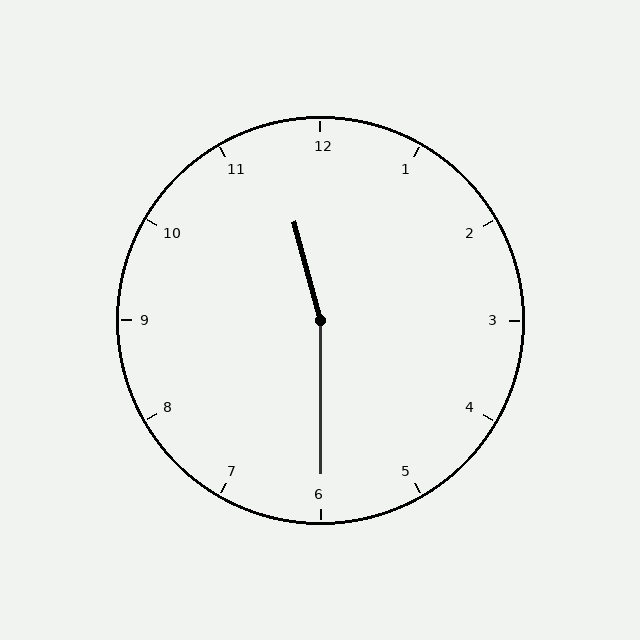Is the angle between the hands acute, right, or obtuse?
It is obtuse.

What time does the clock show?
11:30.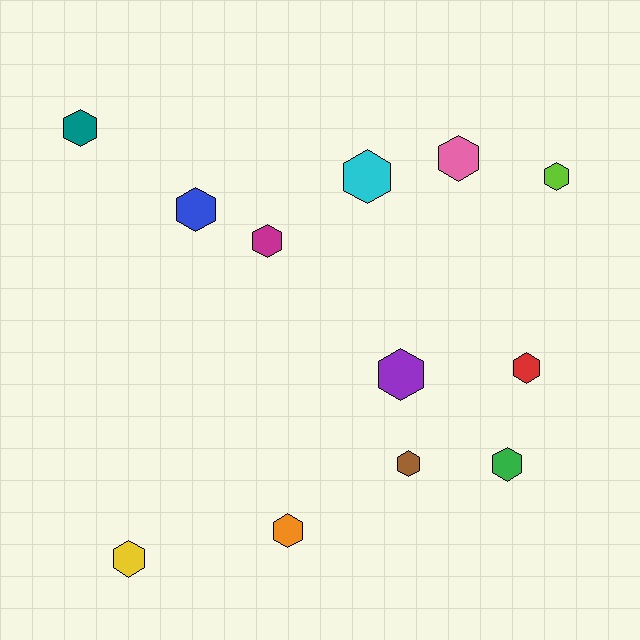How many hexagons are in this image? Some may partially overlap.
There are 12 hexagons.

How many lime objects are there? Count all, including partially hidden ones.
There is 1 lime object.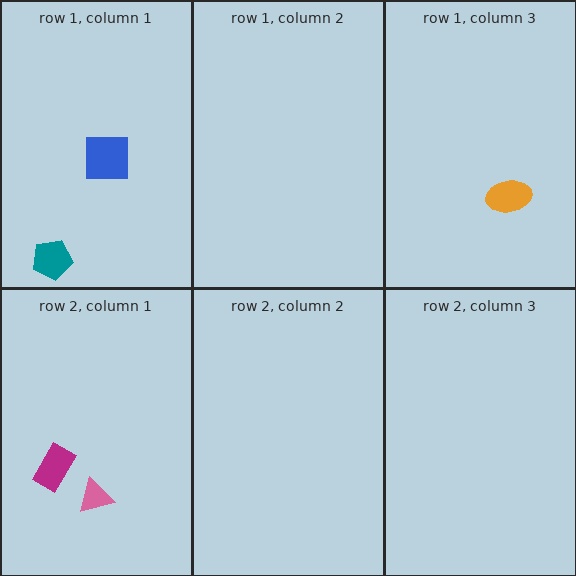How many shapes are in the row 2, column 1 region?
2.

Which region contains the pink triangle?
The row 2, column 1 region.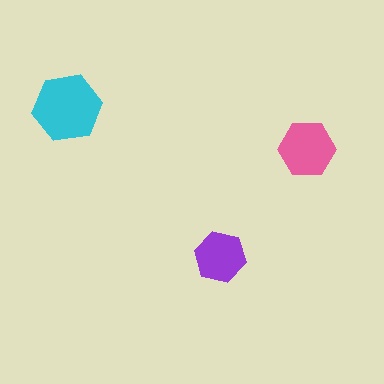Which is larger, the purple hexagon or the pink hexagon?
The pink one.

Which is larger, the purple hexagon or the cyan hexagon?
The cyan one.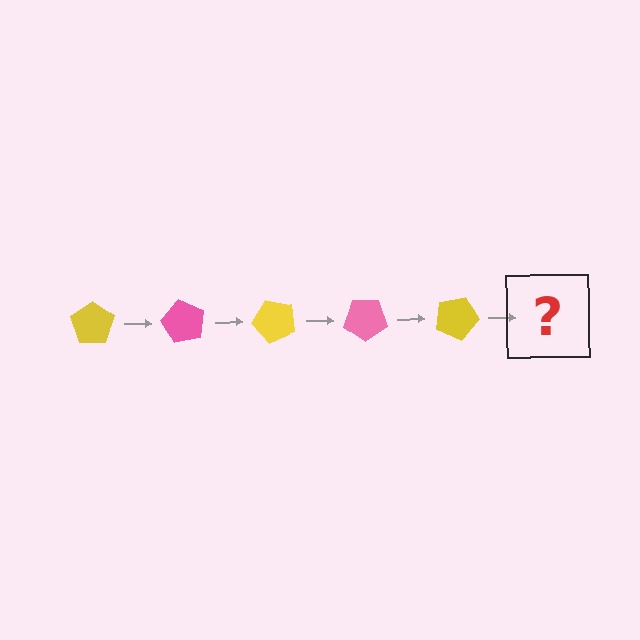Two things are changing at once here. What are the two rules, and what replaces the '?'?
The two rules are that it rotates 60 degrees each step and the color cycles through yellow and pink. The '?' should be a pink pentagon, rotated 300 degrees from the start.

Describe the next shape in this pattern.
It should be a pink pentagon, rotated 300 degrees from the start.